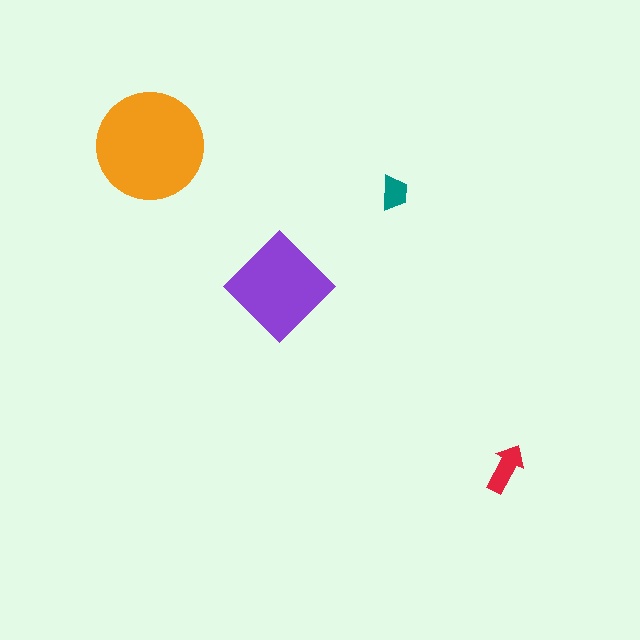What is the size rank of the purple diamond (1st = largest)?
2nd.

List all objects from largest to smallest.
The orange circle, the purple diamond, the red arrow, the teal trapezoid.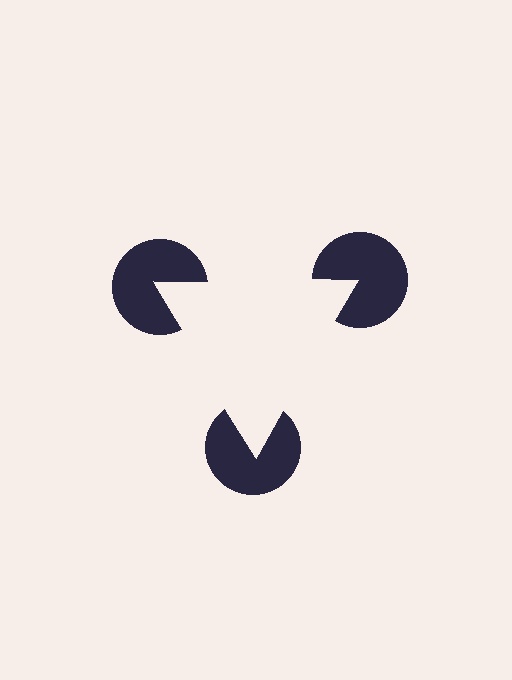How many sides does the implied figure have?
3 sides.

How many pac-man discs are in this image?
There are 3 — one at each vertex of the illusory triangle.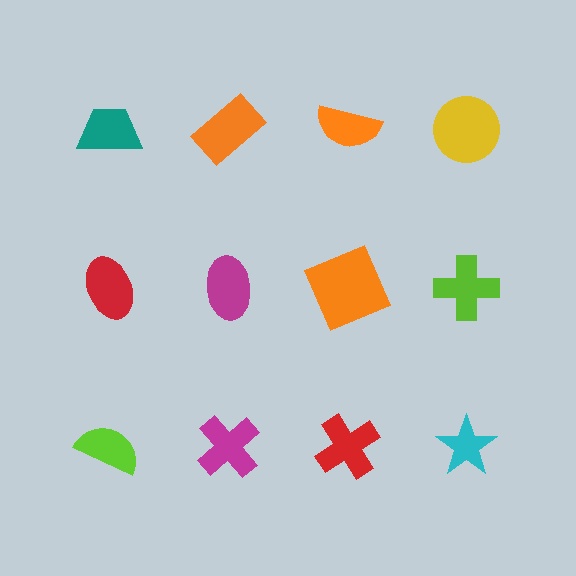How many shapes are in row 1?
4 shapes.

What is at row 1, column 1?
A teal trapezoid.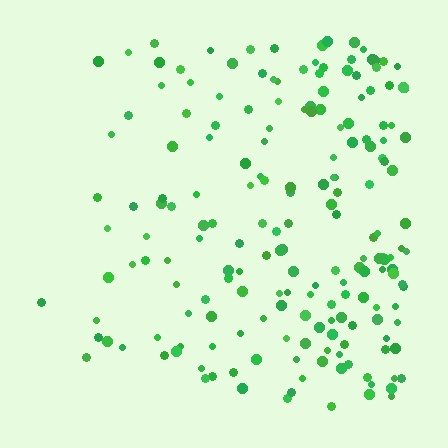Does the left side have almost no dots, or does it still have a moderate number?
Still a moderate number, just noticeably fewer than the right.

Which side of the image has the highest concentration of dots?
The right.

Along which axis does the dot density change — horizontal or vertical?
Horizontal.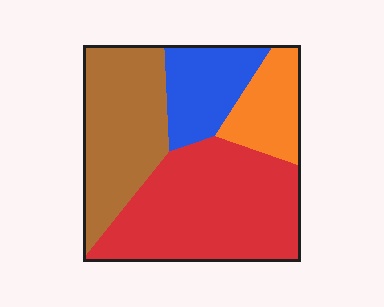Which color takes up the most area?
Red, at roughly 40%.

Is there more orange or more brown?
Brown.